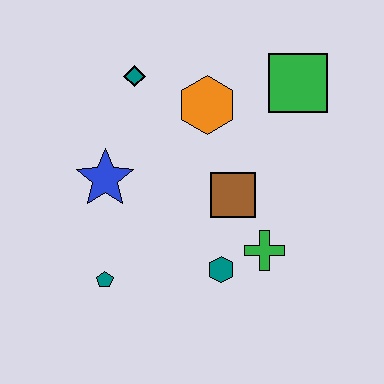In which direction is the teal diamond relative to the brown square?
The teal diamond is above the brown square.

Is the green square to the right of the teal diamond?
Yes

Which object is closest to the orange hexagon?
The teal diamond is closest to the orange hexagon.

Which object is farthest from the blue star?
The green square is farthest from the blue star.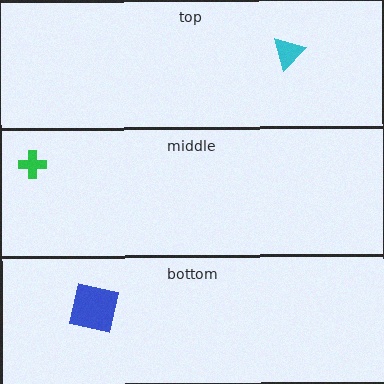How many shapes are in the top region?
1.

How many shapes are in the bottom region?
1.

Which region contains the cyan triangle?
The top region.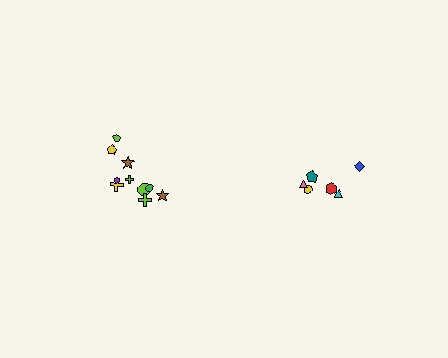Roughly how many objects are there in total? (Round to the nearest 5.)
Roughly 15 objects in total.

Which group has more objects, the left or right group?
The left group.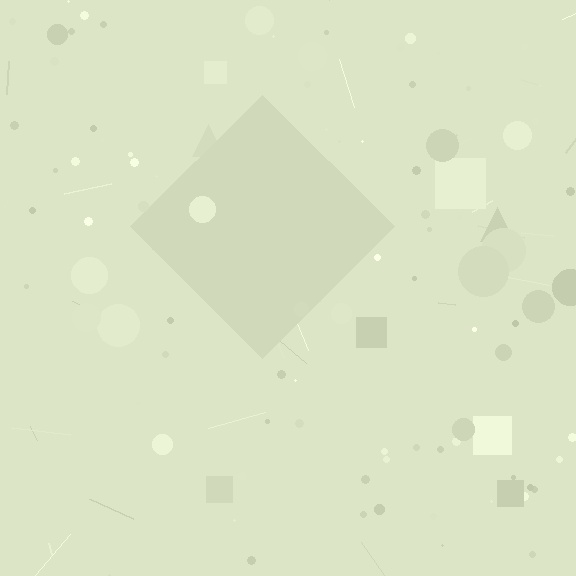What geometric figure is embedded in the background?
A diamond is embedded in the background.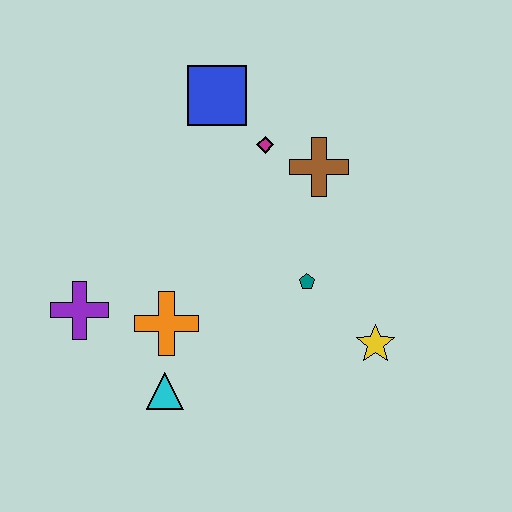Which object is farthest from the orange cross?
The blue square is farthest from the orange cross.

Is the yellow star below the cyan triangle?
No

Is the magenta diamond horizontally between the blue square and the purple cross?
No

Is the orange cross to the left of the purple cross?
No